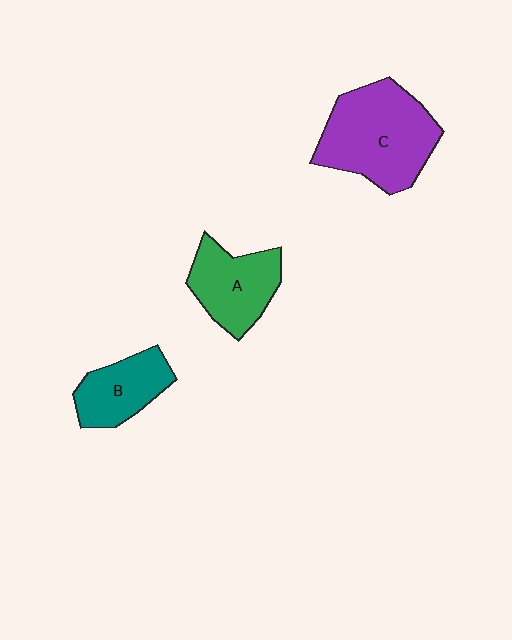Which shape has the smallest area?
Shape B (teal).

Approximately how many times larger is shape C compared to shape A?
Approximately 1.5 times.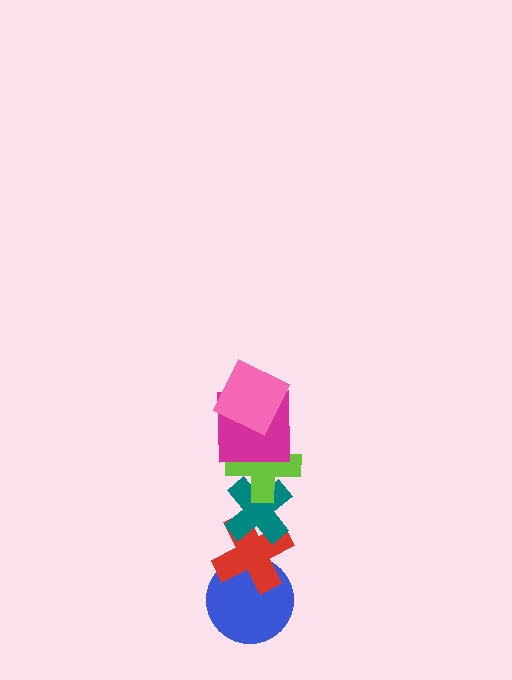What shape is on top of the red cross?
The teal cross is on top of the red cross.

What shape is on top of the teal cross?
The lime cross is on top of the teal cross.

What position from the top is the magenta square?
The magenta square is 2nd from the top.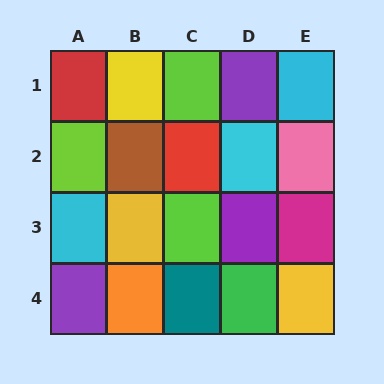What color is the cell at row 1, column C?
Lime.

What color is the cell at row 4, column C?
Teal.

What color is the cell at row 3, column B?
Yellow.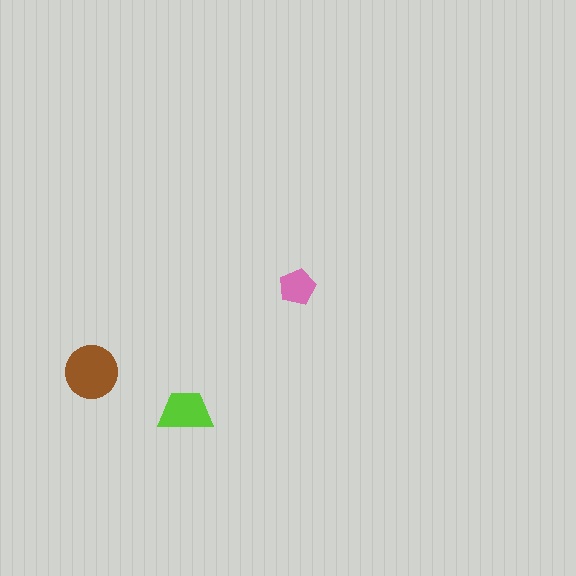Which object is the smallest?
The pink pentagon.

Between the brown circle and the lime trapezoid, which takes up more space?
The brown circle.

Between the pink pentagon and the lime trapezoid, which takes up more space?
The lime trapezoid.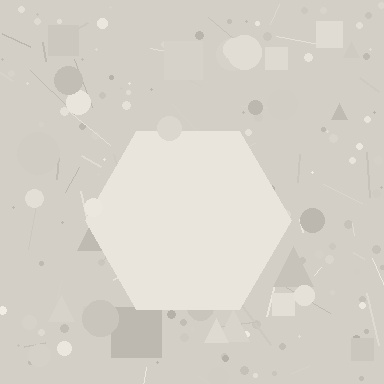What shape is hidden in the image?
A hexagon is hidden in the image.